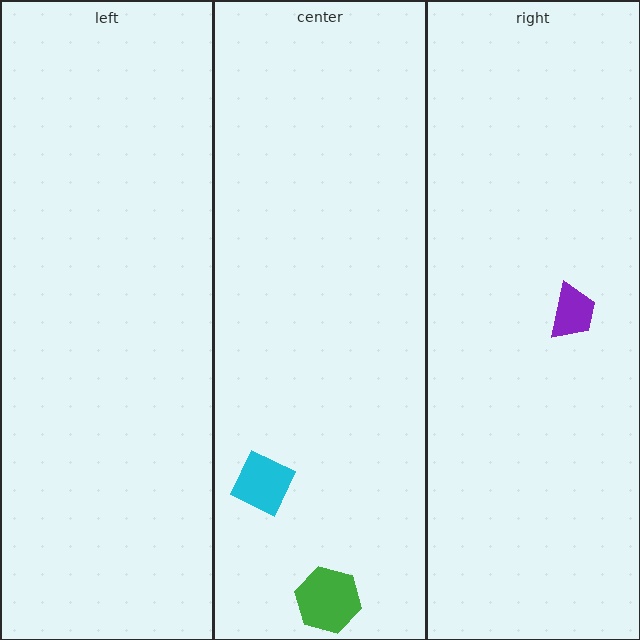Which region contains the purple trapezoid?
The right region.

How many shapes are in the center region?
2.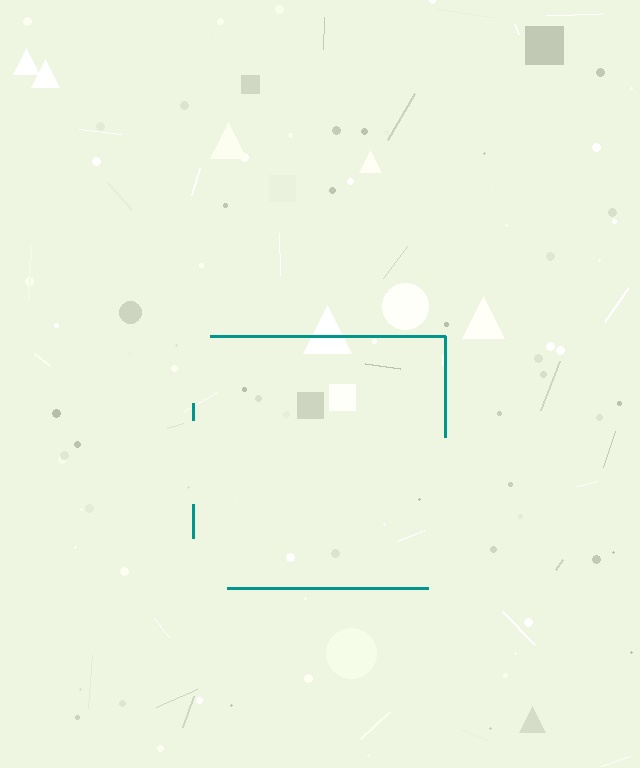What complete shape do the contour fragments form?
The contour fragments form a square.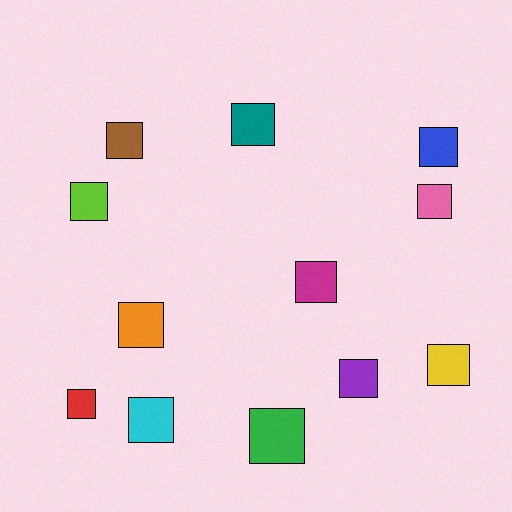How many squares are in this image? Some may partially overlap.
There are 12 squares.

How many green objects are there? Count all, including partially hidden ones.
There is 1 green object.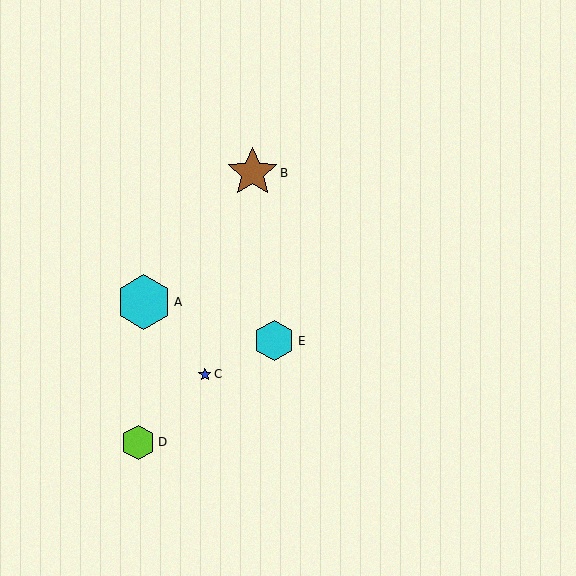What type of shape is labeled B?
Shape B is a brown star.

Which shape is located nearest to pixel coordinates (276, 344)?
The cyan hexagon (labeled E) at (274, 341) is nearest to that location.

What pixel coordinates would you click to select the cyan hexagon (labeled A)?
Click at (144, 302) to select the cyan hexagon A.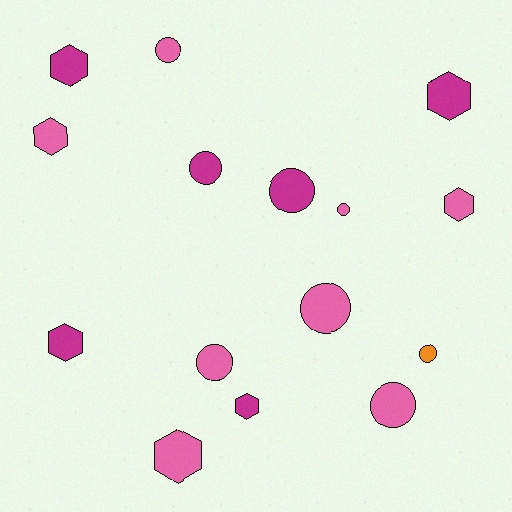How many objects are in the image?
There are 15 objects.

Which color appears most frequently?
Pink, with 8 objects.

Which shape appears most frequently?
Circle, with 8 objects.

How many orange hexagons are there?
There are no orange hexagons.